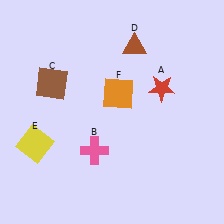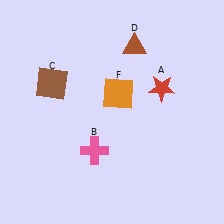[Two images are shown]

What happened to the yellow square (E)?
The yellow square (E) was removed in Image 2. It was in the bottom-left area of Image 1.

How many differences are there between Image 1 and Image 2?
There is 1 difference between the two images.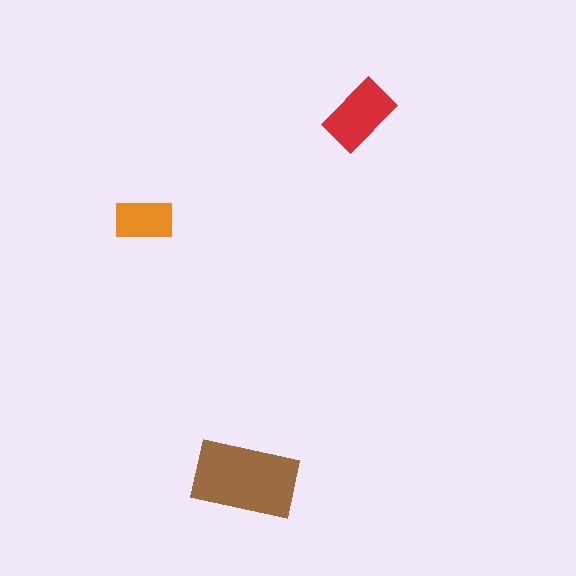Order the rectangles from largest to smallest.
the brown one, the red one, the orange one.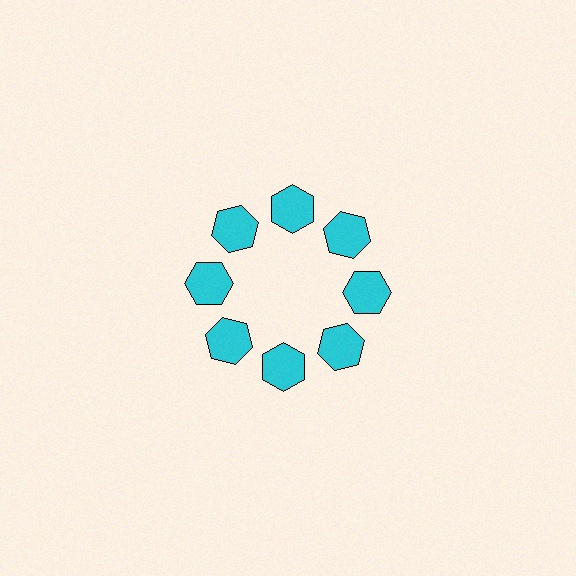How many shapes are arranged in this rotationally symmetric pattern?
There are 8 shapes, arranged in 8 groups of 1.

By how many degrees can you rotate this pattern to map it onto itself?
The pattern maps onto itself every 45 degrees of rotation.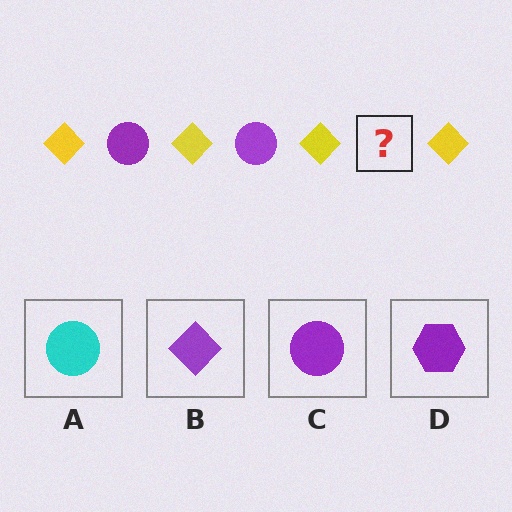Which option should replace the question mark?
Option C.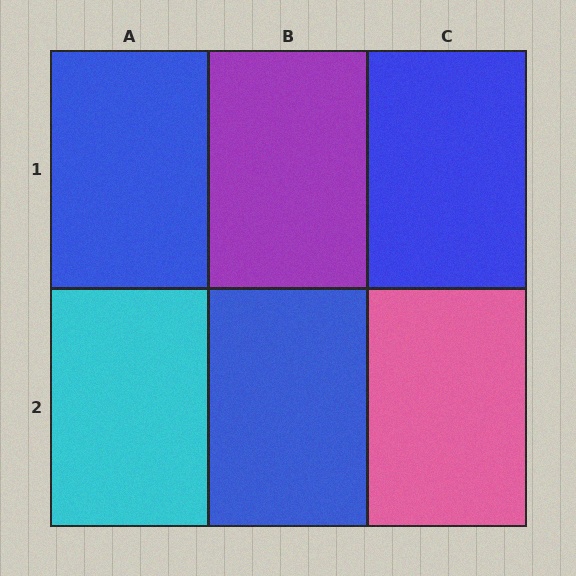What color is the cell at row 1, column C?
Blue.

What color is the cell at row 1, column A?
Blue.